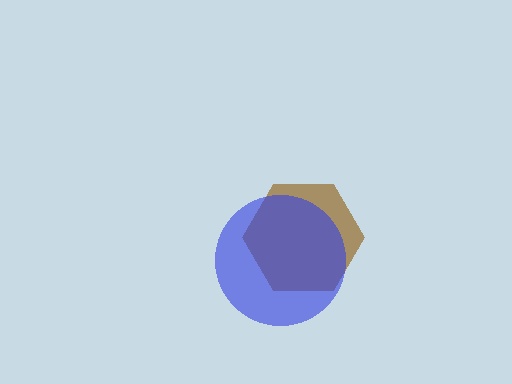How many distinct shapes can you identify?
There are 2 distinct shapes: a brown hexagon, a blue circle.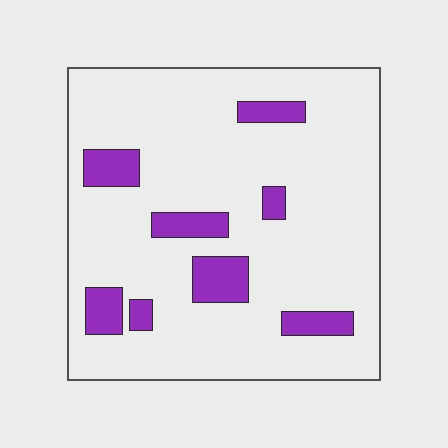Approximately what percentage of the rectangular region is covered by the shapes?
Approximately 15%.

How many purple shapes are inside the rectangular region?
8.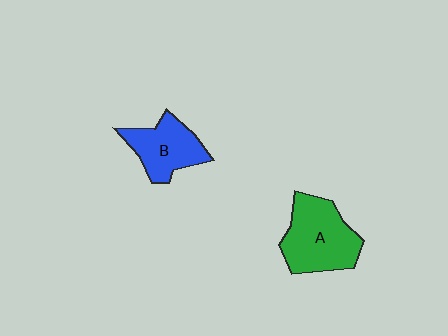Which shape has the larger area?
Shape A (green).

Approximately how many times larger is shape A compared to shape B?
Approximately 1.3 times.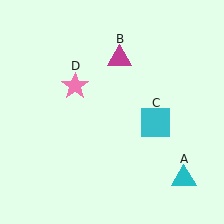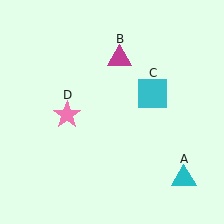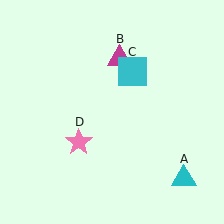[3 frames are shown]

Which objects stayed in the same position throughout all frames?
Cyan triangle (object A) and magenta triangle (object B) remained stationary.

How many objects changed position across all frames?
2 objects changed position: cyan square (object C), pink star (object D).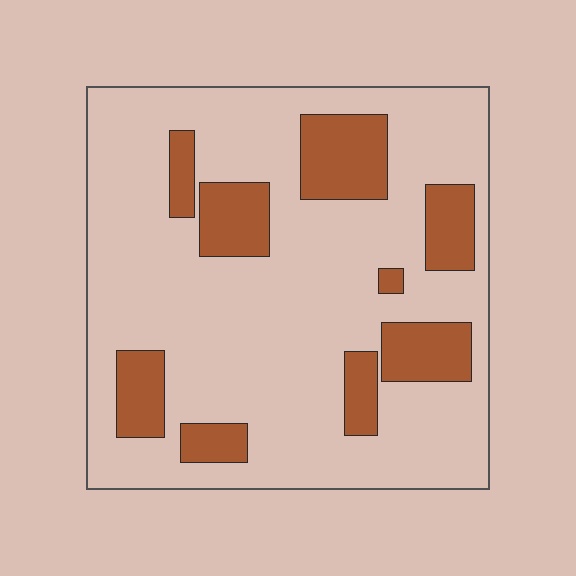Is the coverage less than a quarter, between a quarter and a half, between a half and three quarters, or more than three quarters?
Less than a quarter.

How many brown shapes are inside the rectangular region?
9.